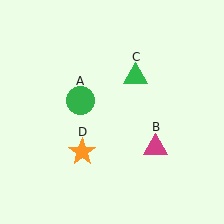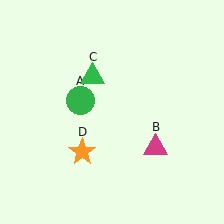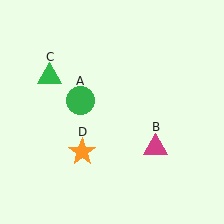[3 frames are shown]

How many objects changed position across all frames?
1 object changed position: green triangle (object C).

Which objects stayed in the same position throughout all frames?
Green circle (object A) and magenta triangle (object B) and orange star (object D) remained stationary.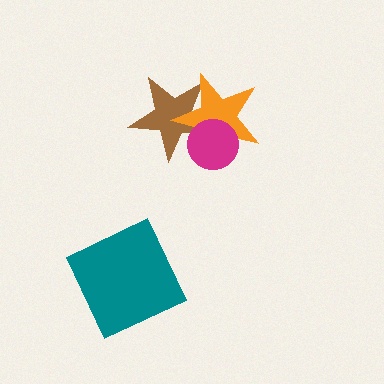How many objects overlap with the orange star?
2 objects overlap with the orange star.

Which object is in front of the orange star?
The magenta circle is in front of the orange star.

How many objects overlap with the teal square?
0 objects overlap with the teal square.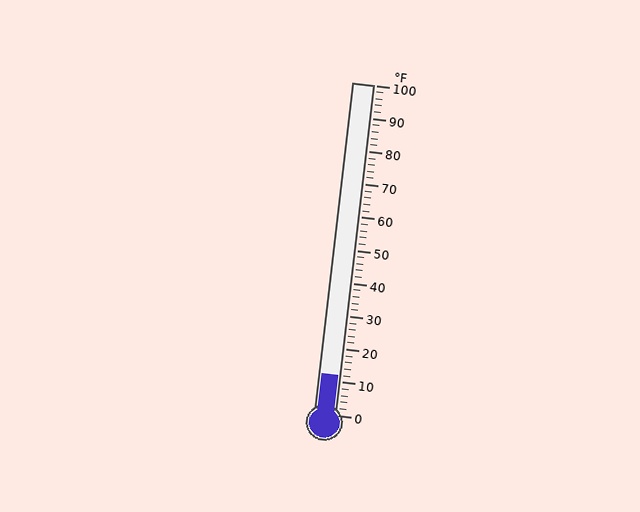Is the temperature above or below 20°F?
The temperature is below 20°F.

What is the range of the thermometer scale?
The thermometer scale ranges from 0°F to 100°F.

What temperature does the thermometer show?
The thermometer shows approximately 12°F.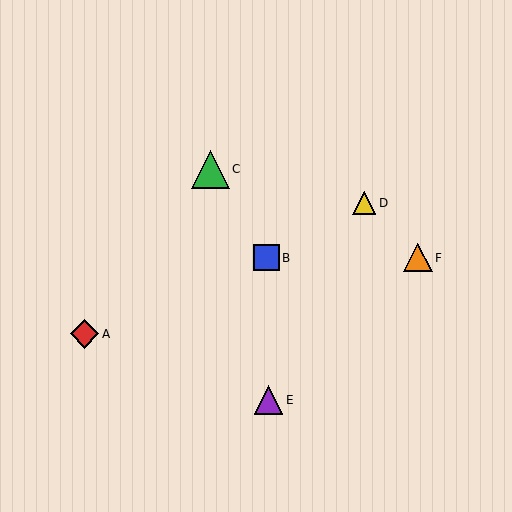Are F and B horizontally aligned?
Yes, both are at y≈258.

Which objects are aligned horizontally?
Objects B, F are aligned horizontally.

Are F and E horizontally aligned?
No, F is at y≈258 and E is at y≈400.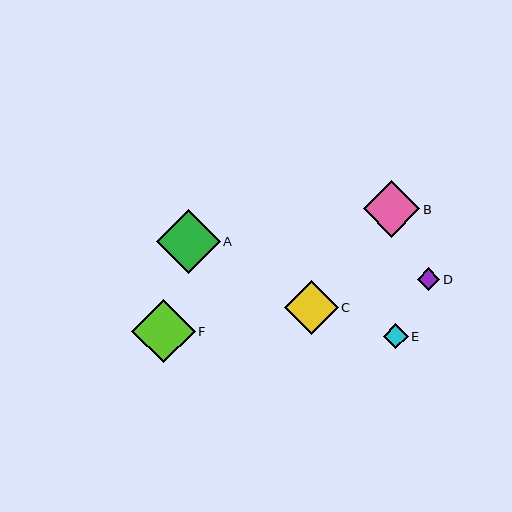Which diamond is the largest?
Diamond A is the largest with a size of approximately 64 pixels.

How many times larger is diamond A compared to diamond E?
Diamond A is approximately 2.5 times the size of diamond E.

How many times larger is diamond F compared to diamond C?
Diamond F is approximately 1.2 times the size of diamond C.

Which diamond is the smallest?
Diamond D is the smallest with a size of approximately 23 pixels.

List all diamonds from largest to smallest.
From largest to smallest: A, F, B, C, E, D.